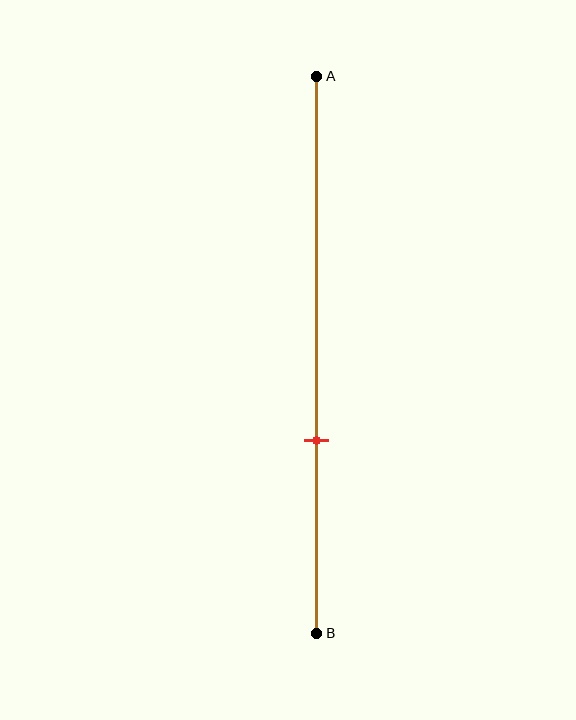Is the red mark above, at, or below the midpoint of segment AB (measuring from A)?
The red mark is below the midpoint of segment AB.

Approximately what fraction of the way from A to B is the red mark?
The red mark is approximately 65% of the way from A to B.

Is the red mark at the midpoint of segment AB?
No, the mark is at about 65% from A, not at the 50% midpoint.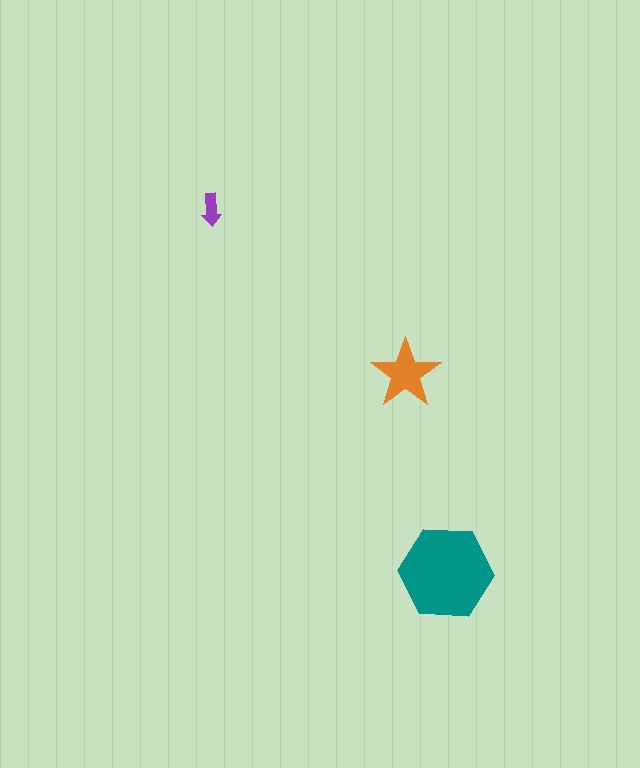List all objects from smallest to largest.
The purple arrow, the orange star, the teal hexagon.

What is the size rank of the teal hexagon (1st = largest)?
1st.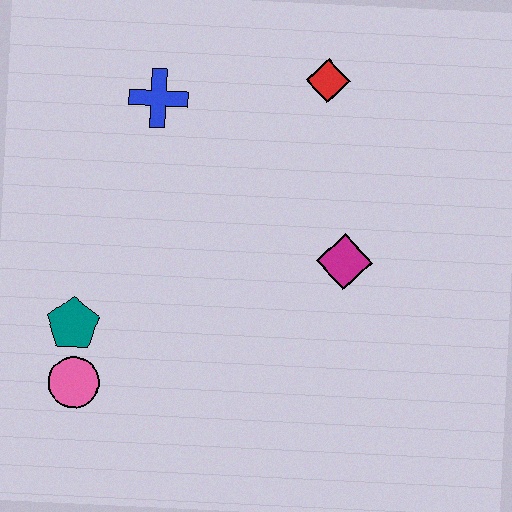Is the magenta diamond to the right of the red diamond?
Yes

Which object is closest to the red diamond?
The blue cross is closest to the red diamond.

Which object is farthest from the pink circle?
The red diamond is farthest from the pink circle.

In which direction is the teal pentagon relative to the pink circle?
The teal pentagon is above the pink circle.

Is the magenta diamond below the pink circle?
No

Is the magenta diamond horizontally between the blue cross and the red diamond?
No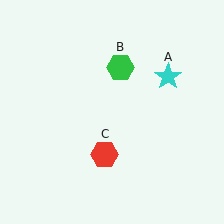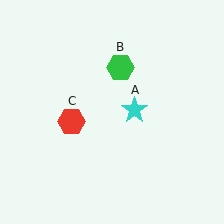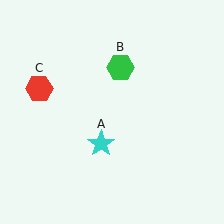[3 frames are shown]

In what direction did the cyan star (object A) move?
The cyan star (object A) moved down and to the left.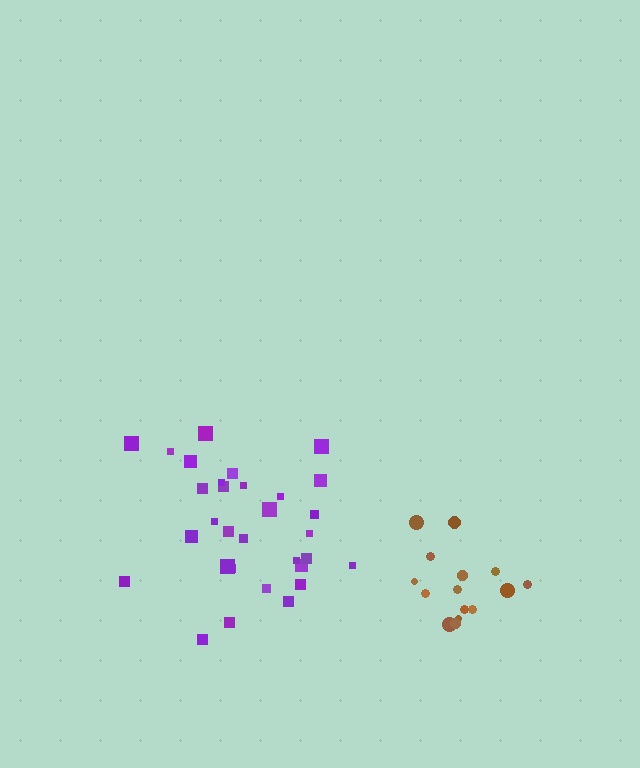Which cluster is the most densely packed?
Brown.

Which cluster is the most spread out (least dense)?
Purple.